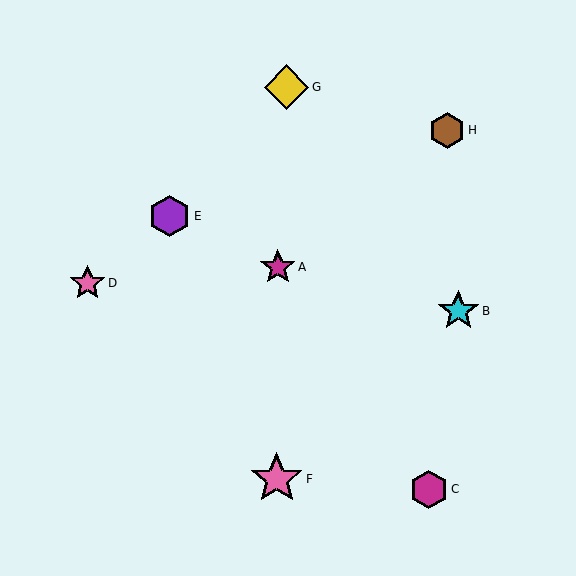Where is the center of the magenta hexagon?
The center of the magenta hexagon is at (429, 489).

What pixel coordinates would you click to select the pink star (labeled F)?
Click at (277, 479) to select the pink star F.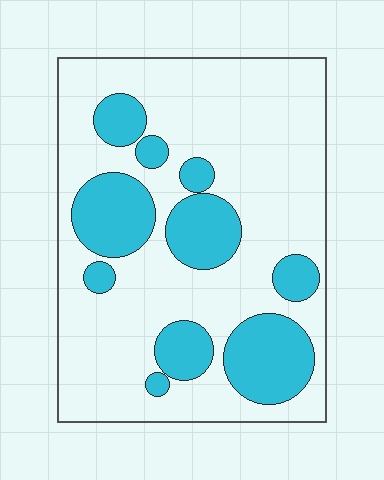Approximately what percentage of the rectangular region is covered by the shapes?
Approximately 30%.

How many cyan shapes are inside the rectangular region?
10.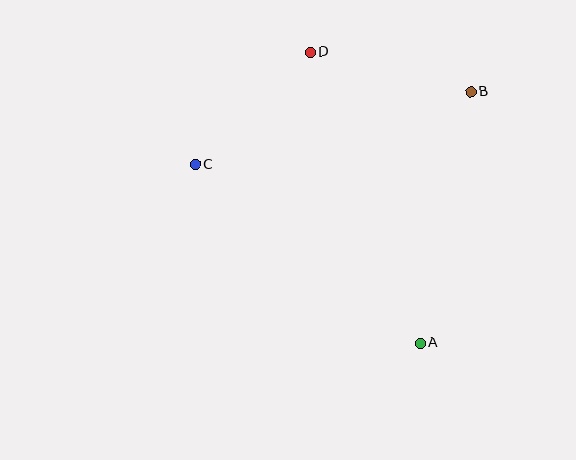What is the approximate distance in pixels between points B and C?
The distance between B and C is approximately 285 pixels.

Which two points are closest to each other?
Points C and D are closest to each other.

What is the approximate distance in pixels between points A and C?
The distance between A and C is approximately 287 pixels.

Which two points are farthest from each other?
Points A and D are farthest from each other.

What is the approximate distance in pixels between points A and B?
The distance between A and B is approximately 257 pixels.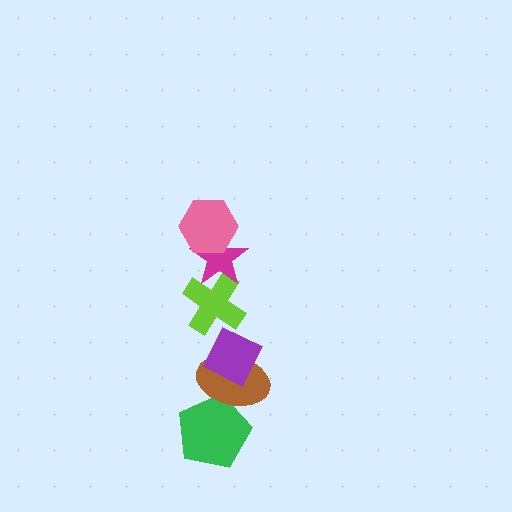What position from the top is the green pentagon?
The green pentagon is 6th from the top.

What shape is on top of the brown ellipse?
The purple diamond is on top of the brown ellipse.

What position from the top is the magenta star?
The magenta star is 2nd from the top.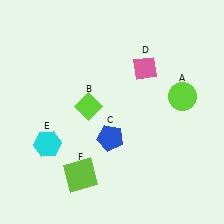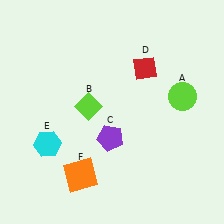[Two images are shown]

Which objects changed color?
C changed from blue to purple. D changed from pink to red. F changed from lime to orange.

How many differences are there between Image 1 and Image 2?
There are 3 differences between the two images.